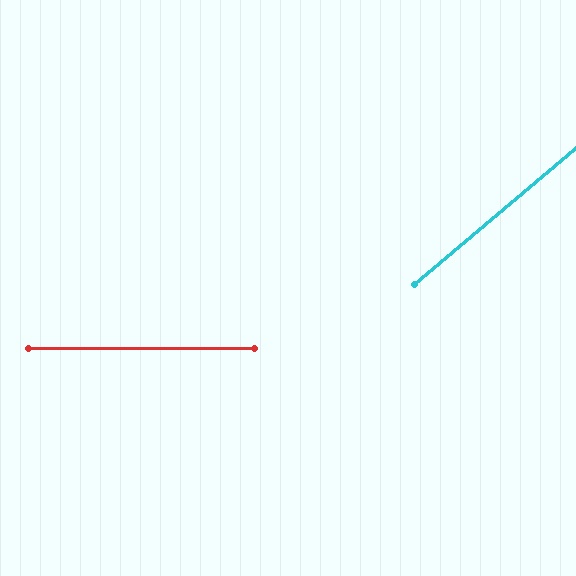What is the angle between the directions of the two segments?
Approximately 40 degrees.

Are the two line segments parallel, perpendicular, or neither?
Neither parallel nor perpendicular — they differ by about 40°.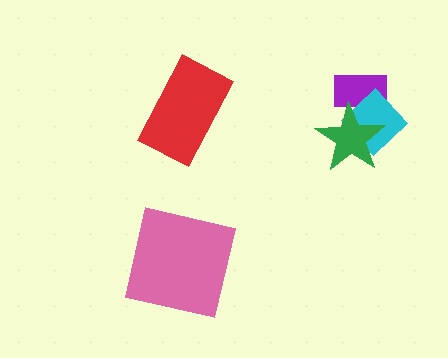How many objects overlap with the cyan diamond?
2 objects overlap with the cyan diamond.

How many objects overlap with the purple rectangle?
2 objects overlap with the purple rectangle.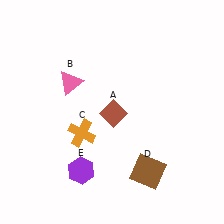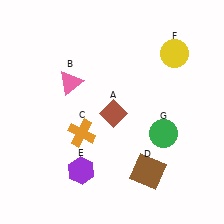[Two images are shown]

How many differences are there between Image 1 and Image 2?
There are 2 differences between the two images.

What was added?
A yellow circle (F), a green circle (G) were added in Image 2.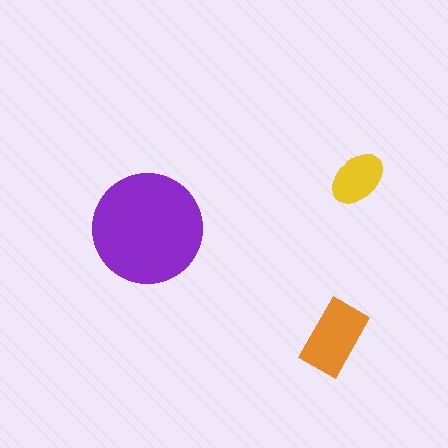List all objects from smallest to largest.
The yellow ellipse, the orange rectangle, the purple circle.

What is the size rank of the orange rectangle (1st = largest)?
2nd.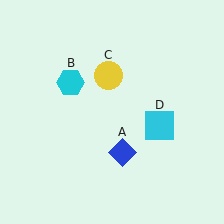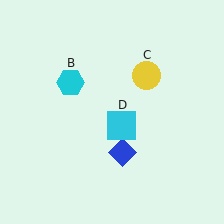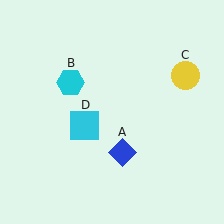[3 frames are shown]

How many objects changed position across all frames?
2 objects changed position: yellow circle (object C), cyan square (object D).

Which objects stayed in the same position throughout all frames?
Blue diamond (object A) and cyan hexagon (object B) remained stationary.